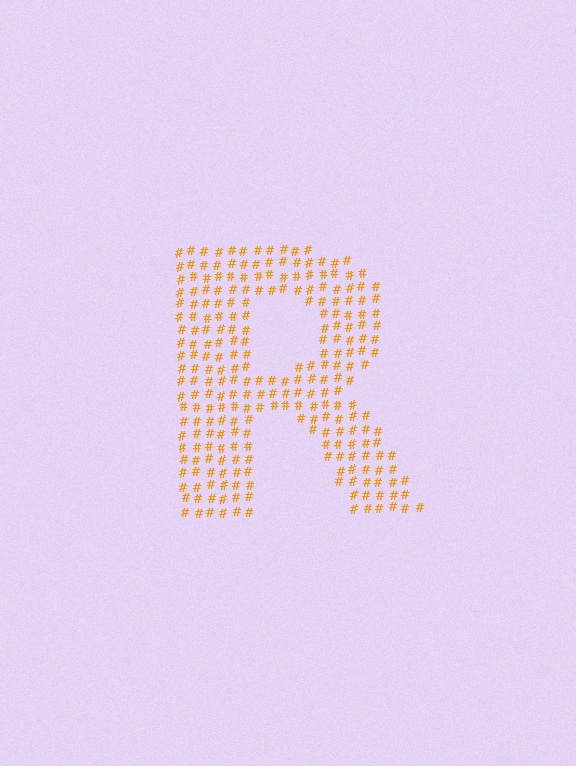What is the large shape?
The large shape is the letter R.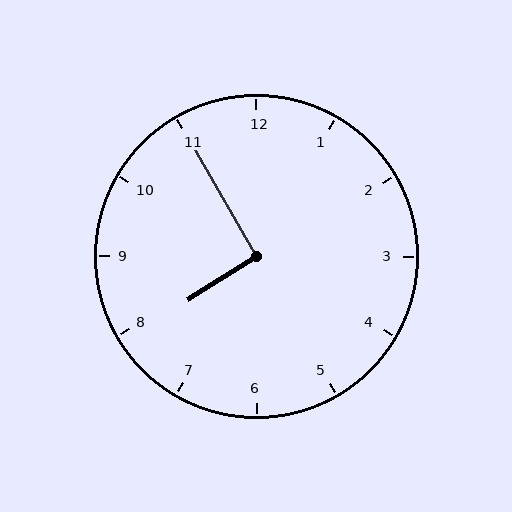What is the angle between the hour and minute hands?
Approximately 92 degrees.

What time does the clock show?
7:55.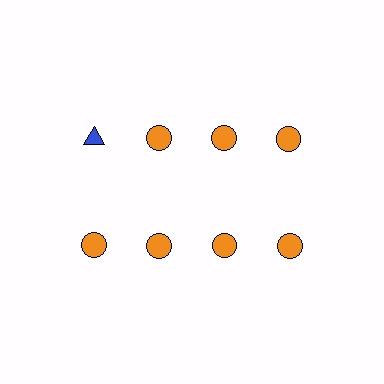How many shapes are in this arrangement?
There are 8 shapes arranged in a grid pattern.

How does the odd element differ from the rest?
It differs in both color (blue instead of orange) and shape (triangle instead of circle).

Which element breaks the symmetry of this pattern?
The blue triangle in the top row, leftmost column breaks the symmetry. All other shapes are orange circles.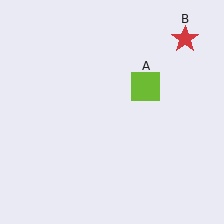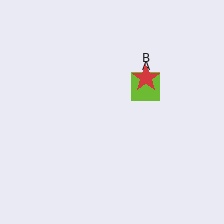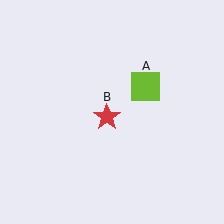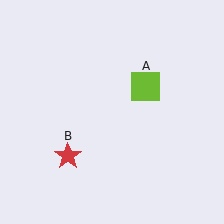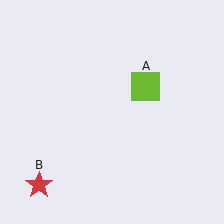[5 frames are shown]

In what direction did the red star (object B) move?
The red star (object B) moved down and to the left.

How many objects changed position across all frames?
1 object changed position: red star (object B).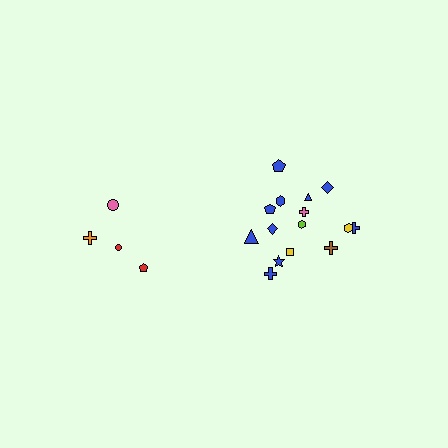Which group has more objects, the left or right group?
The right group.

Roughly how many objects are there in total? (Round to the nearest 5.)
Roughly 20 objects in total.